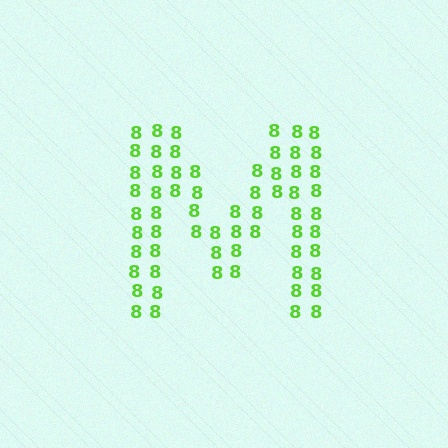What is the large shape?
The large shape is the letter M.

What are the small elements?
The small elements are digit 8's.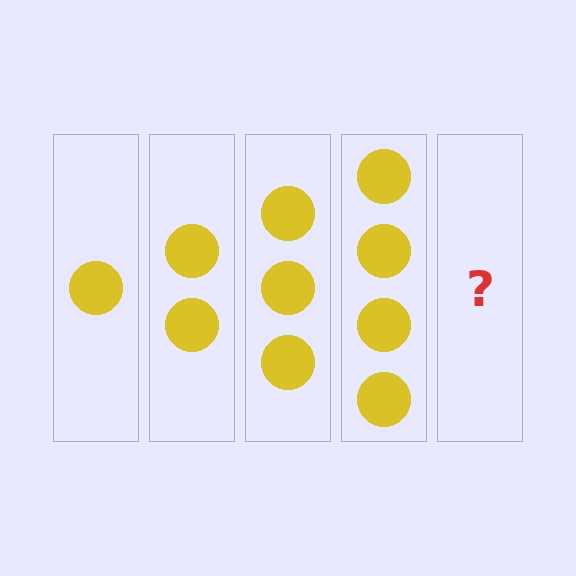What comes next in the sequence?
The next element should be 5 circles.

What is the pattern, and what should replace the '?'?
The pattern is that each step adds one more circle. The '?' should be 5 circles.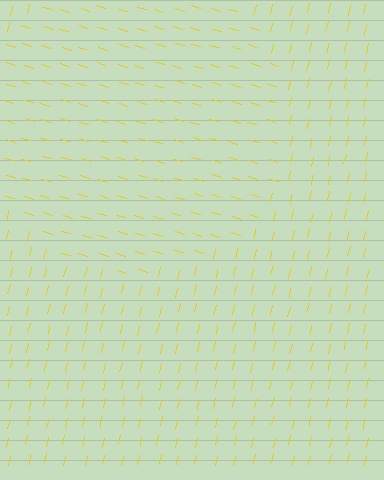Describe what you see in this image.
The image is filled with small yellow line segments. A circle region in the image has lines oriented differently from the surrounding lines, creating a visible texture boundary.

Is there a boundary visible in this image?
Yes, there is a texture boundary formed by a change in line orientation.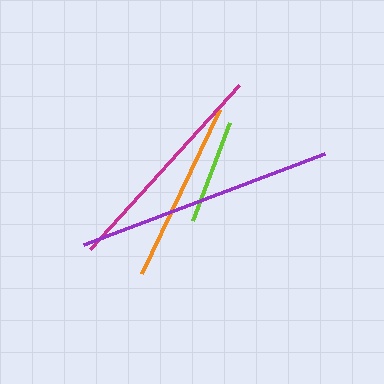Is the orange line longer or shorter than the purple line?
The purple line is longer than the orange line.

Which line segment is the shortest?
The lime line is the shortest at approximately 105 pixels.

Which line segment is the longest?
The purple line is the longest at approximately 258 pixels.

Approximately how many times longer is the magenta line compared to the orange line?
The magenta line is approximately 1.2 times the length of the orange line.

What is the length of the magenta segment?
The magenta segment is approximately 222 pixels long.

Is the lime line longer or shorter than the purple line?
The purple line is longer than the lime line.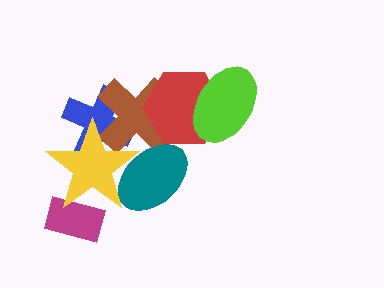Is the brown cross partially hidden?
Yes, it is partially covered by another shape.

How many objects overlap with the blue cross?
2 objects overlap with the blue cross.